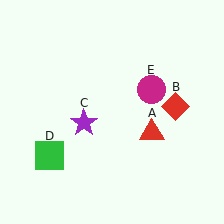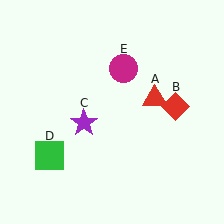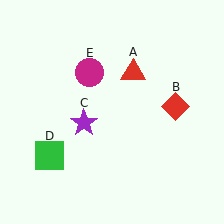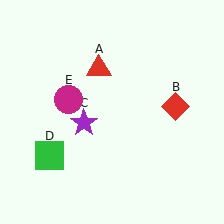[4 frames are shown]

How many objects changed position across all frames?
2 objects changed position: red triangle (object A), magenta circle (object E).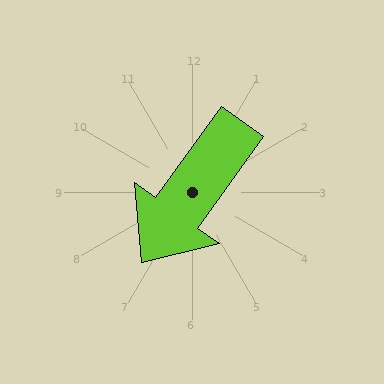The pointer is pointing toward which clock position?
Roughly 7 o'clock.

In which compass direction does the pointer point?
Southwest.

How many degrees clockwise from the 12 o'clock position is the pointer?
Approximately 216 degrees.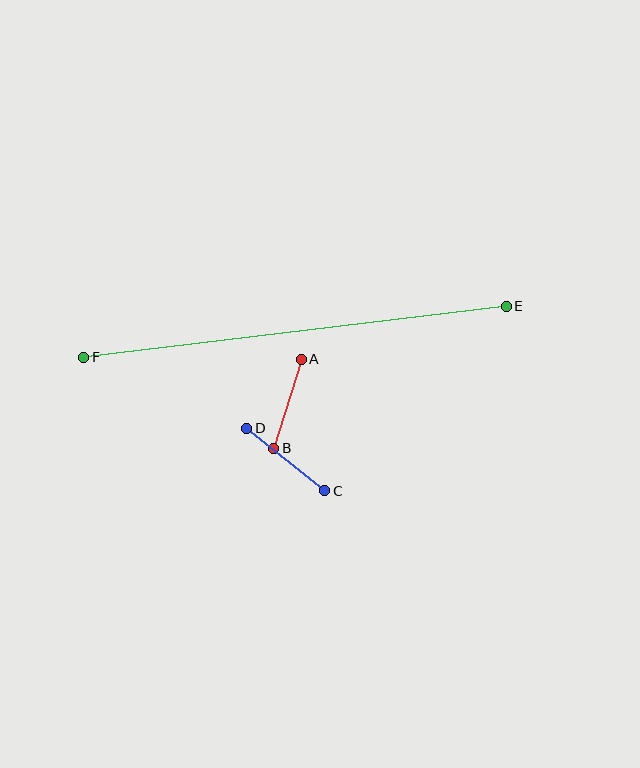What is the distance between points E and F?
The distance is approximately 426 pixels.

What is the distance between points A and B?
The distance is approximately 93 pixels.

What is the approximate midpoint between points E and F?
The midpoint is at approximately (295, 332) pixels.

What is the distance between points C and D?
The distance is approximately 100 pixels.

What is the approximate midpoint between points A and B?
The midpoint is at approximately (287, 404) pixels.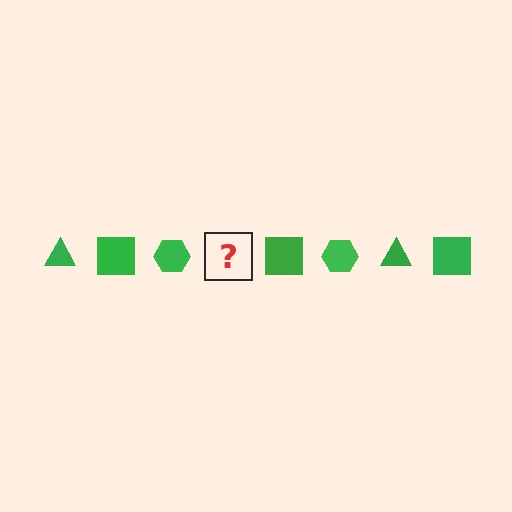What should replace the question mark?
The question mark should be replaced with a green triangle.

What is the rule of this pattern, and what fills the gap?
The rule is that the pattern cycles through triangle, square, hexagon shapes in green. The gap should be filled with a green triangle.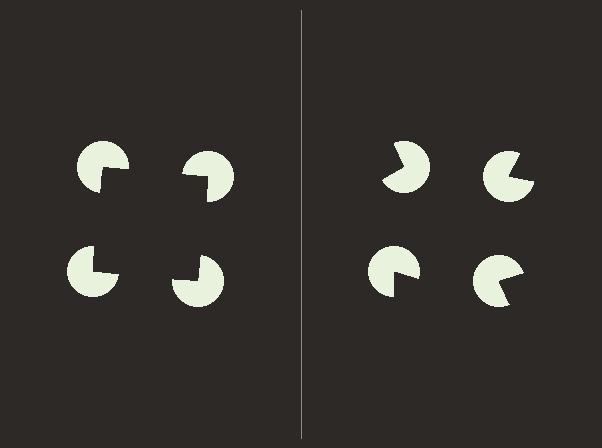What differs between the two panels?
The pac-man discs are positioned identically on both sides; only the wedge orientations differ. On the left they align to a square; on the right they are misaligned.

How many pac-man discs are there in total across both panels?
8 — 4 on each side.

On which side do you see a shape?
An illusory square appears on the left side. On the right side the wedge cuts are rotated, so no coherent shape forms.